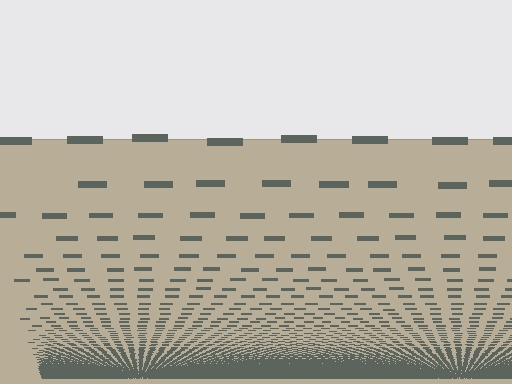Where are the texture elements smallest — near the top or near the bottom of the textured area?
Near the bottom.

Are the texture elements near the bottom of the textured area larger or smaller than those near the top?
Smaller. The gradient is inverted — elements near the bottom are smaller and denser.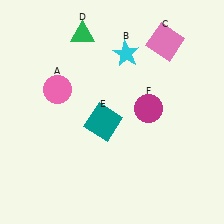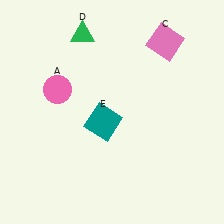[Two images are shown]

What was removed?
The cyan star (B), the magenta circle (F) were removed in Image 2.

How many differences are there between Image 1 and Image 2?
There are 2 differences between the two images.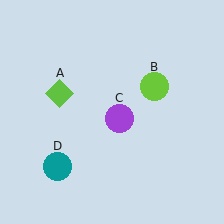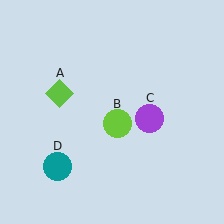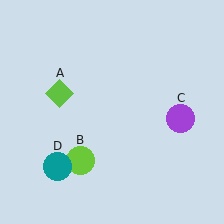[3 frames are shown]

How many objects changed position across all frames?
2 objects changed position: lime circle (object B), purple circle (object C).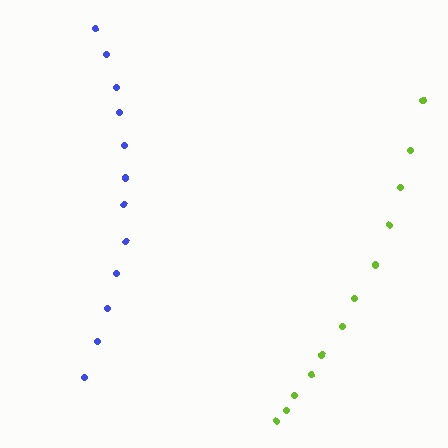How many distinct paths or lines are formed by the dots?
There are 2 distinct paths.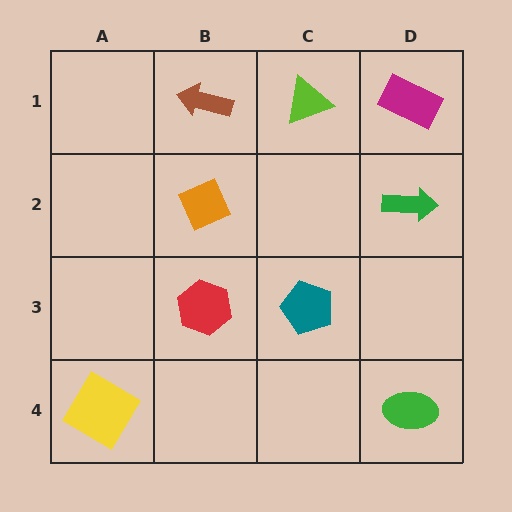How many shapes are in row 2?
2 shapes.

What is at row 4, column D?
A green ellipse.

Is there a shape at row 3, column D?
No, that cell is empty.